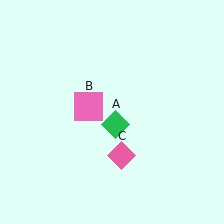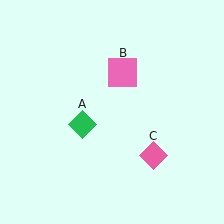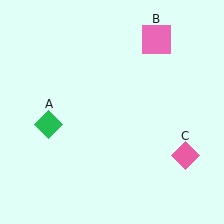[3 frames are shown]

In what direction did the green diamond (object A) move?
The green diamond (object A) moved left.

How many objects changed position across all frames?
3 objects changed position: green diamond (object A), pink square (object B), pink diamond (object C).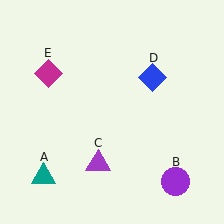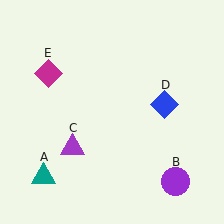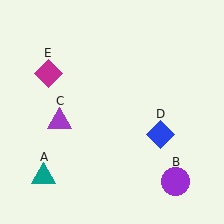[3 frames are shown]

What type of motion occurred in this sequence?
The purple triangle (object C), blue diamond (object D) rotated clockwise around the center of the scene.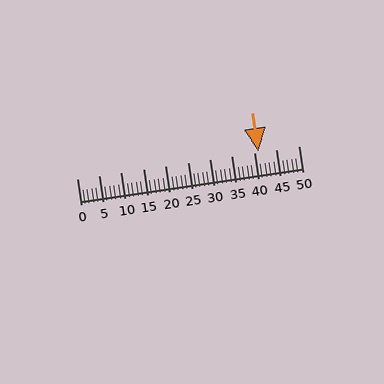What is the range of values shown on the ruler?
The ruler shows values from 0 to 50.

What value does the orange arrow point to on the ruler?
The orange arrow points to approximately 41.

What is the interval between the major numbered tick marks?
The major tick marks are spaced 5 units apart.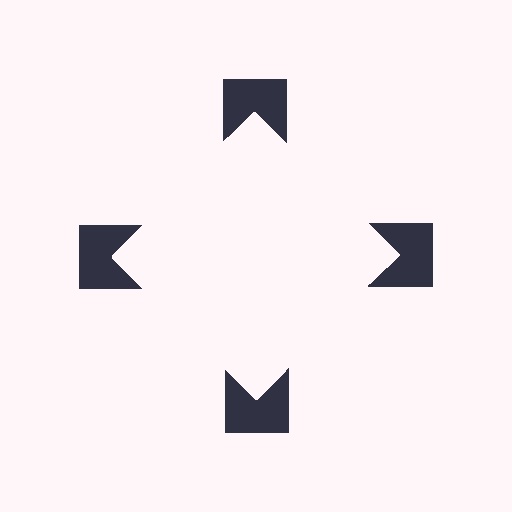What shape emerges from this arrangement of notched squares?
An illusory square — its edges are inferred from the aligned wedge cuts in the notched squares, not physically drawn.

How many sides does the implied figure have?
4 sides.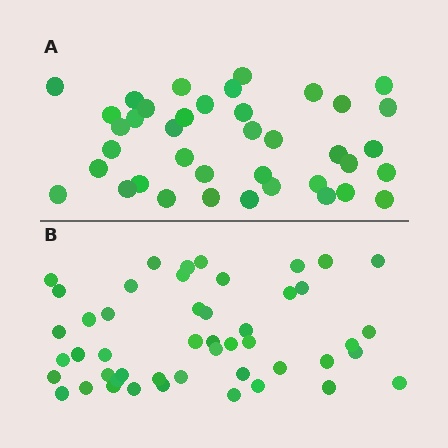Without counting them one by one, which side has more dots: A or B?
Region B (the bottom region) has more dots.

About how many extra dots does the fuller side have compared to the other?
Region B has roughly 8 or so more dots than region A.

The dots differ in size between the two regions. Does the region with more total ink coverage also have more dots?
No. Region A has more total ink coverage because its dots are larger, but region B actually contains more individual dots. Total area can be misleading — the number of items is what matters here.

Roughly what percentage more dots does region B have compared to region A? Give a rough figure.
About 25% more.